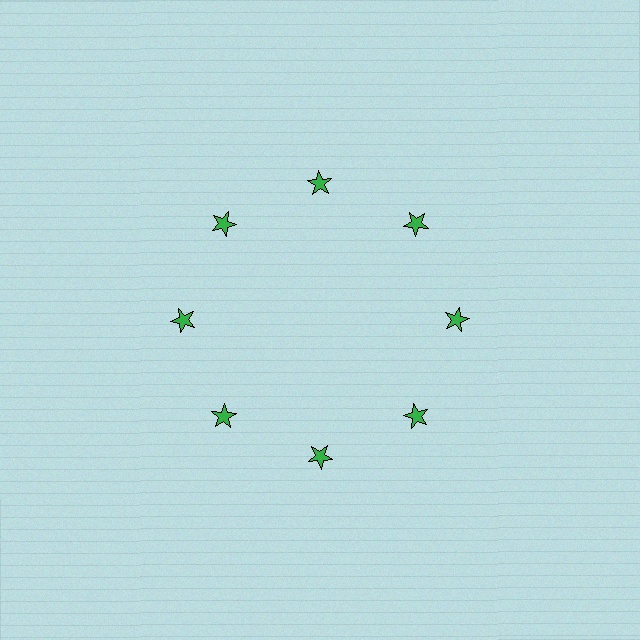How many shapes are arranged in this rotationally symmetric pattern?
There are 8 shapes, arranged in 8 groups of 1.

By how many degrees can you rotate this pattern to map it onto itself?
The pattern maps onto itself every 45 degrees of rotation.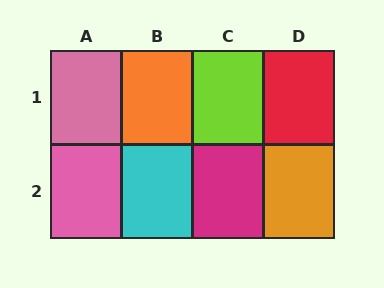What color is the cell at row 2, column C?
Magenta.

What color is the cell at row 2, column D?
Orange.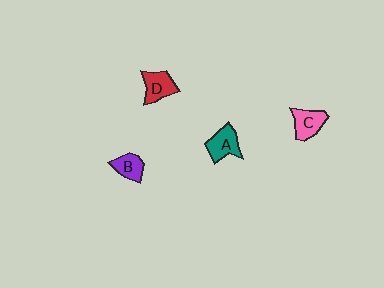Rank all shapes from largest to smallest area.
From largest to smallest: A (teal), D (red), C (pink), B (purple).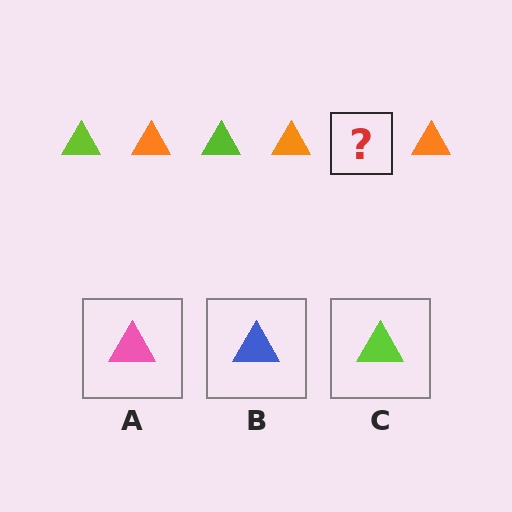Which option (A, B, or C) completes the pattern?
C.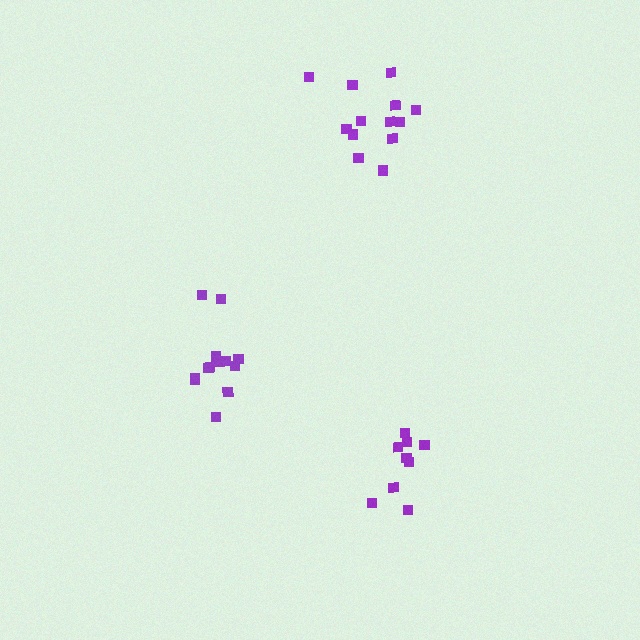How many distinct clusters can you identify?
There are 3 distinct clusters.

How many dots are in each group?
Group 1: 13 dots, Group 2: 13 dots, Group 3: 9 dots (35 total).